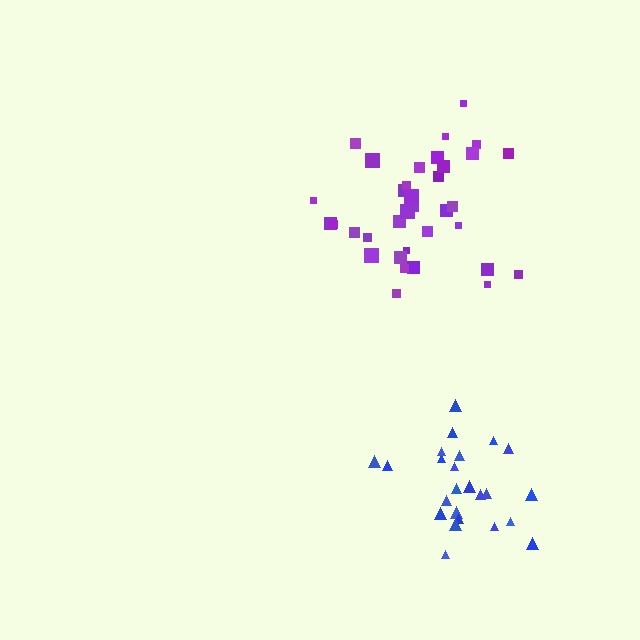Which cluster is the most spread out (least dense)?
Blue.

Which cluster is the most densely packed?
Purple.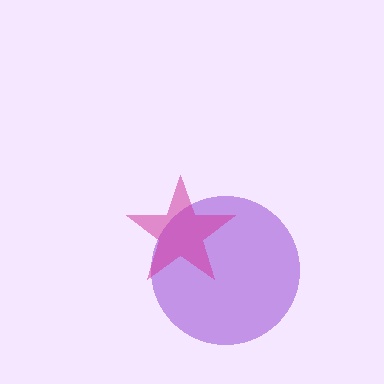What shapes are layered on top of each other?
The layered shapes are: a purple circle, a magenta star.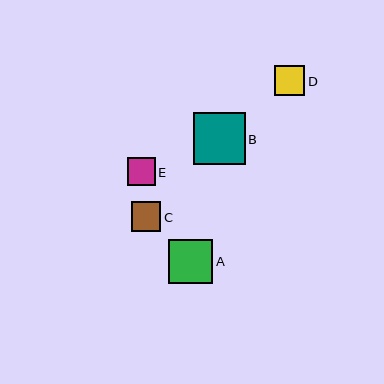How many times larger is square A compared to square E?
Square A is approximately 1.6 times the size of square E.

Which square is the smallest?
Square E is the smallest with a size of approximately 28 pixels.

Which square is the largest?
Square B is the largest with a size of approximately 52 pixels.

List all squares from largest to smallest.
From largest to smallest: B, A, D, C, E.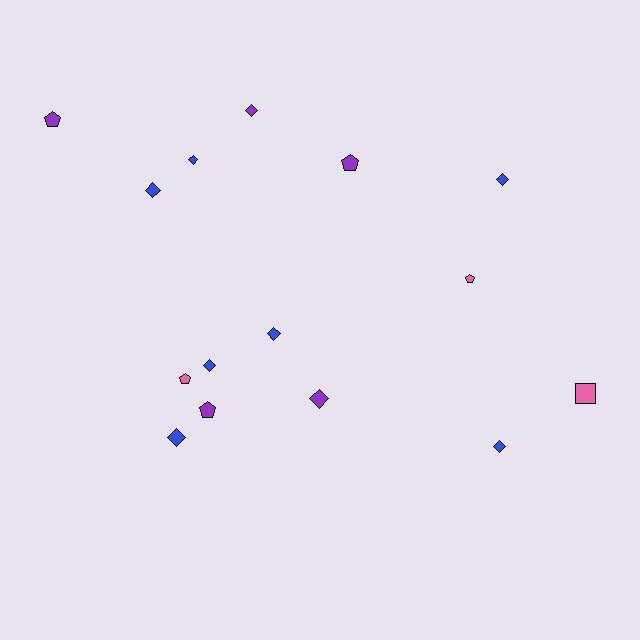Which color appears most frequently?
Blue, with 7 objects.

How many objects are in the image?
There are 15 objects.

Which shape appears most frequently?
Diamond, with 9 objects.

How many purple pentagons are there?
There are 3 purple pentagons.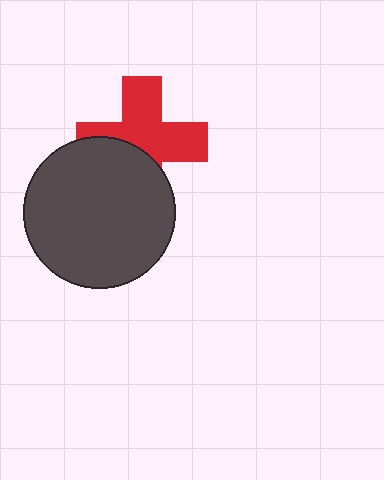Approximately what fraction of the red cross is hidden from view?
Roughly 38% of the red cross is hidden behind the dark gray circle.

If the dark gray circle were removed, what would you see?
You would see the complete red cross.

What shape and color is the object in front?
The object in front is a dark gray circle.